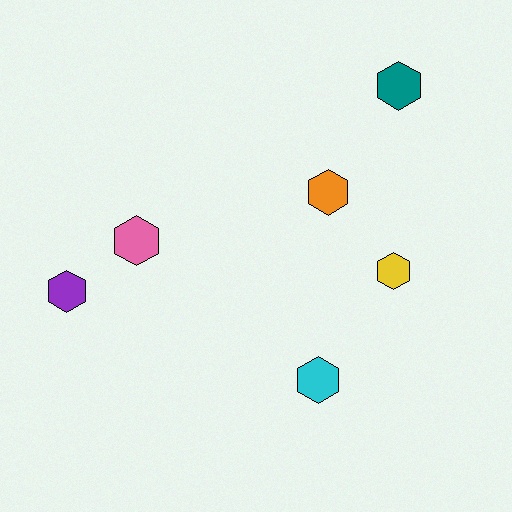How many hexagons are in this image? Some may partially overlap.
There are 6 hexagons.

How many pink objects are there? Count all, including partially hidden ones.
There is 1 pink object.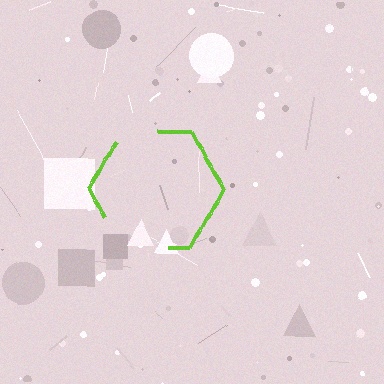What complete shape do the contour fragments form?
The contour fragments form a hexagon.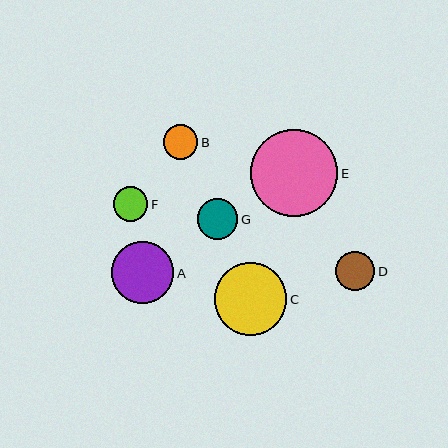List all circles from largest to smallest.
From largest to smallest: E, C, A, G, D, B, F.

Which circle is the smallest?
Circle F is the smallest with a size of approximately 35 pixels.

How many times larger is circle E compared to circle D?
Circle E is approximately 2.2 times the size of circle D.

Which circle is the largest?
Circle E is the largest with a size of approximately 87 pixels.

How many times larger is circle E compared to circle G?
Circle E is approximately 2.1 times the size of circle G.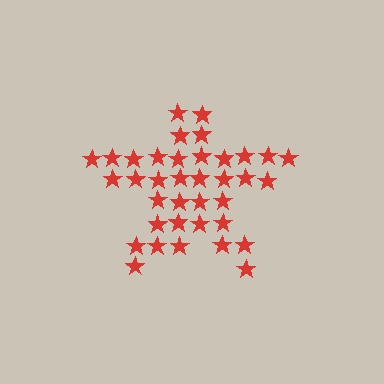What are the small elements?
The small elements are stars.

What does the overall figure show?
The overall figure shows a star.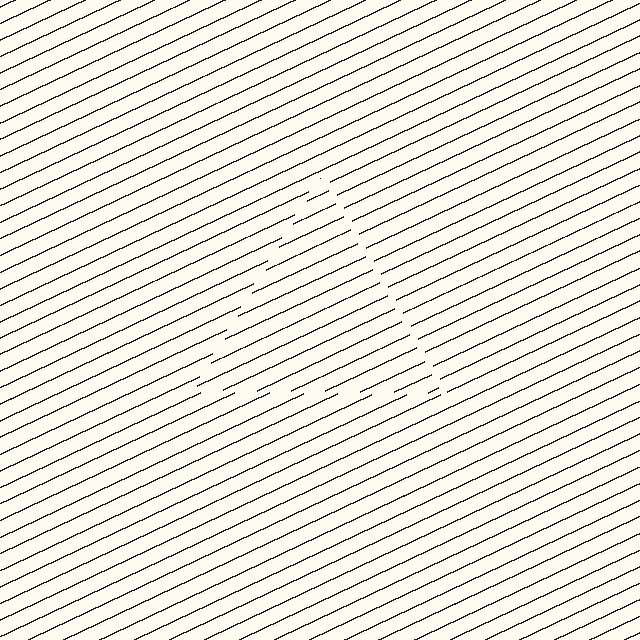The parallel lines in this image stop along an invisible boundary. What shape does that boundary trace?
An illusory triangle. The interior of the shape contains the same grating, shifted by half a period — the contour is defined by the phase discontinuity where line-ends from the inner and outer gratings abut.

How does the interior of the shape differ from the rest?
The interior of the shape contains the same grating, shifted by half a period — the contour is defined by the phase discontinuity where line-ends from the inner and outer gratings abut.